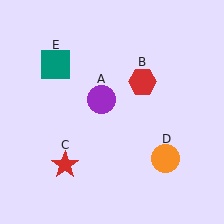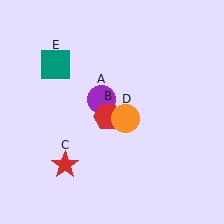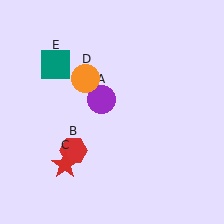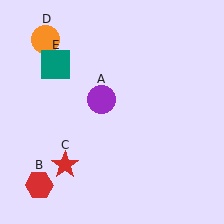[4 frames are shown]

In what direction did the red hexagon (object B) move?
The red hexagon (object B) moved down and to the left.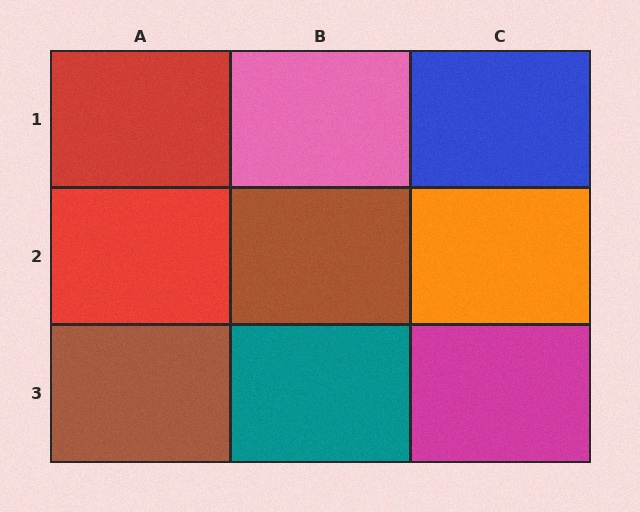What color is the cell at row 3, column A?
Brown.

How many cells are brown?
2 cells are brown.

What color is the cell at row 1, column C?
Blue.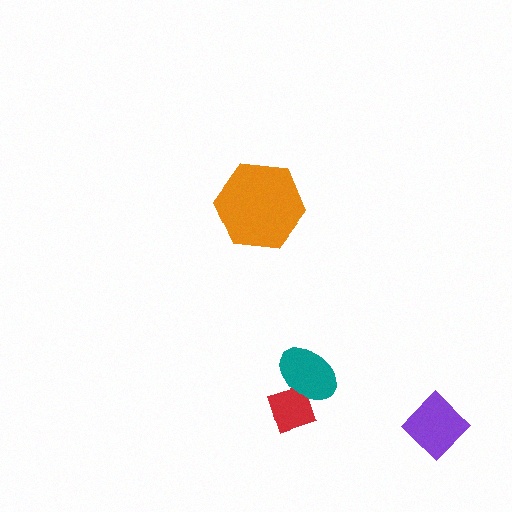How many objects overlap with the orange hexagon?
0 objects overlap with the orange hexagon.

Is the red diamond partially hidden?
Yes, it is partially covered by another shape.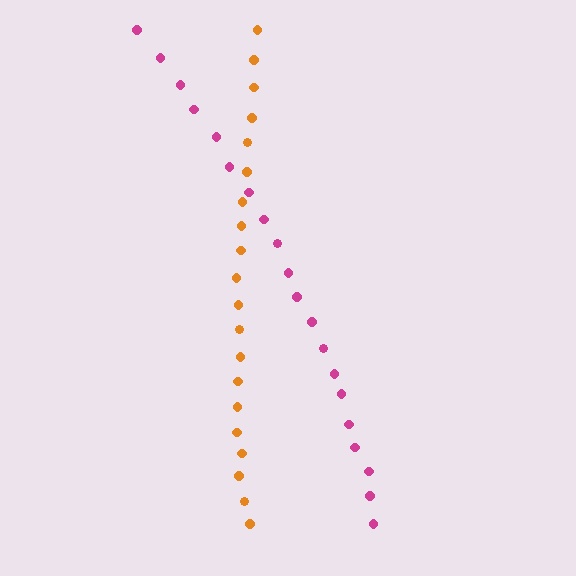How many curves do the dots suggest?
There are 2 distinct paths.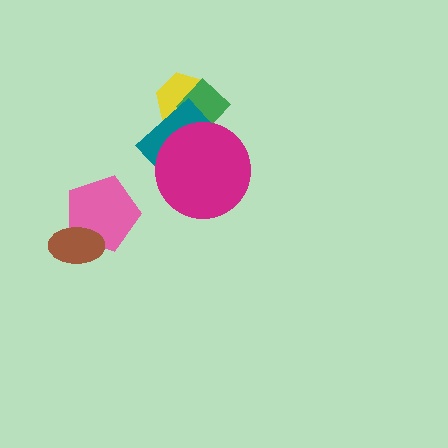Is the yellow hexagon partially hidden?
Yes, it is partially covered by another shape.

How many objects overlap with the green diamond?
3 objects overlap with the green diamond.